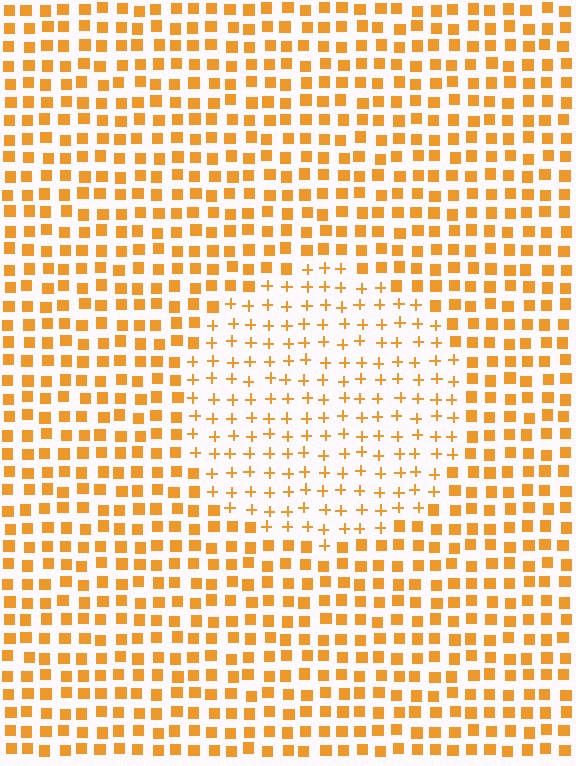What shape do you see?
I see a circle.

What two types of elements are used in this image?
The image uses plus signs inside the circle region and squares outside it.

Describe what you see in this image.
The image is filled with small orange elements arranged in a uniform grid. A circle-shaped region contains plus signs, while the surrounding area contains squares. The boundary is defined purely by the change in element shape.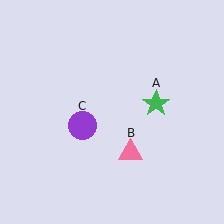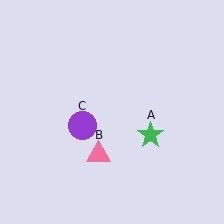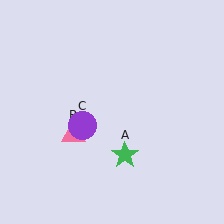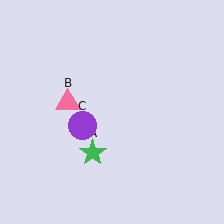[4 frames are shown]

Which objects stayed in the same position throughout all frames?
Purple circle (object C) remained stationary.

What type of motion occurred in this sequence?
The green star (object A), pink triangle (object B) rotated clockwise around the center of the scene.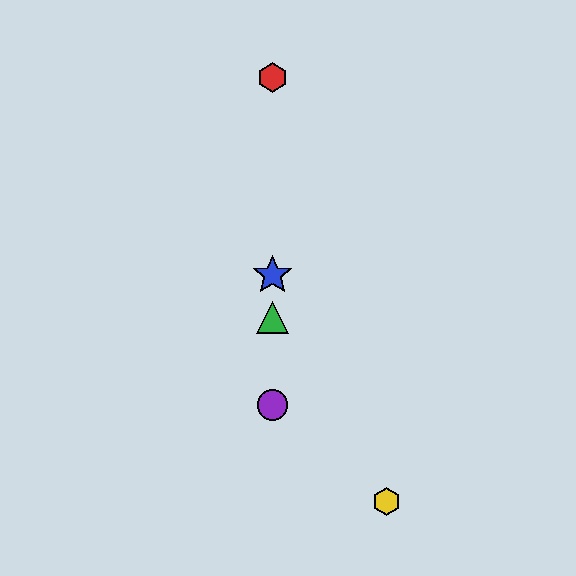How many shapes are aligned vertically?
4 shapes (the red hexagon, the blue star, the green triangle, the purple circle) are aligned vertically.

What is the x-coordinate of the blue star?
The blue star is at x≈273.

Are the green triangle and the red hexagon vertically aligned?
Yes, both are at x≈273.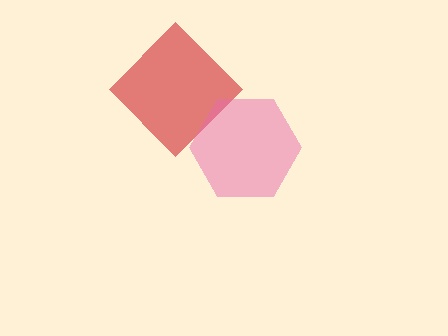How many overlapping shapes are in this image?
There are 2 overlapping shapes in the image.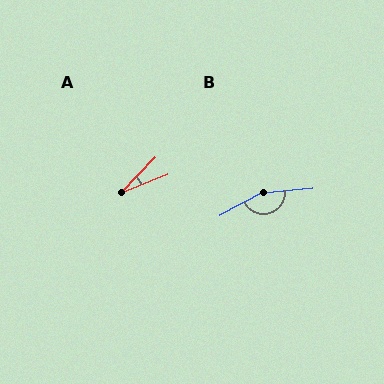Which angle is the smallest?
A, at approximately 24 degrees.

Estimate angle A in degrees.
Approximately 24 degrees.